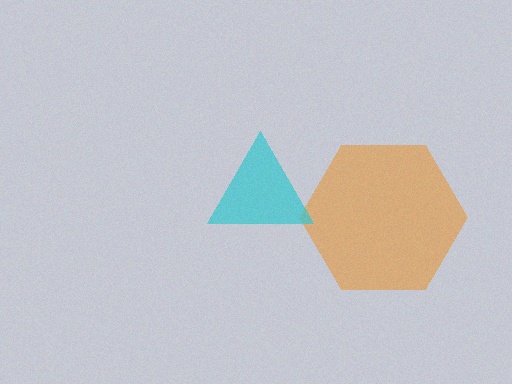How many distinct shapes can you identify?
There are 2 distinct shapes: an orange hexagon, a cyan triangle.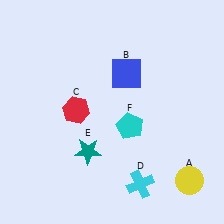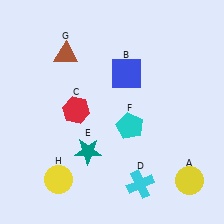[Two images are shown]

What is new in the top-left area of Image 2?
A brown triangle (G) was added in the top-left area of Image 2.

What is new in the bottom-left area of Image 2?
A yellow circle (H) was added in the bottom-left area of Image 2.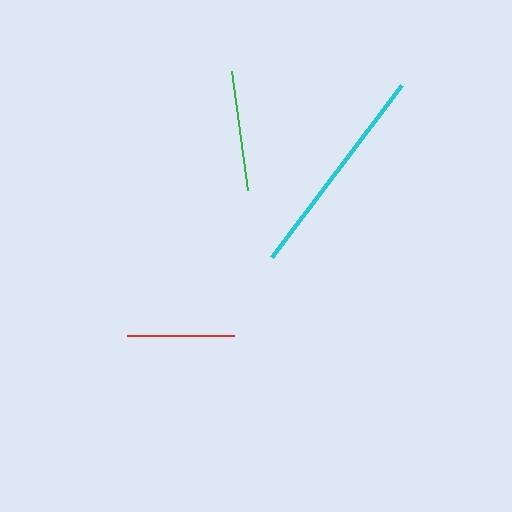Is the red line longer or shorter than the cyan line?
The cyan line is longer than the red line.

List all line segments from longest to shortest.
From longest to shortest: cyan, green, red.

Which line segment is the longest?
The cyan line is the longest at approximately 215 pixels.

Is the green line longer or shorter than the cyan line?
The cyan line is longer than the green line.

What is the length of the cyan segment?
The cyan segment is approximately 215 pixels long.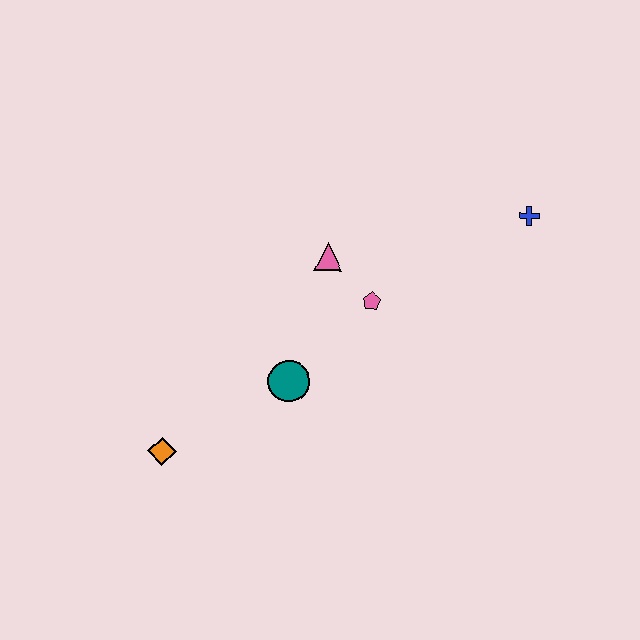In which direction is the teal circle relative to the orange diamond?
The teal circle is to the right of the orange diamond.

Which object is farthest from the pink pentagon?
The orange diamond is farthest from the pink pentagon.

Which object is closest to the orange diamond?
The teal circle is closest to the orange diamond.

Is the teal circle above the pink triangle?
No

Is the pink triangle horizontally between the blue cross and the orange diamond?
Yes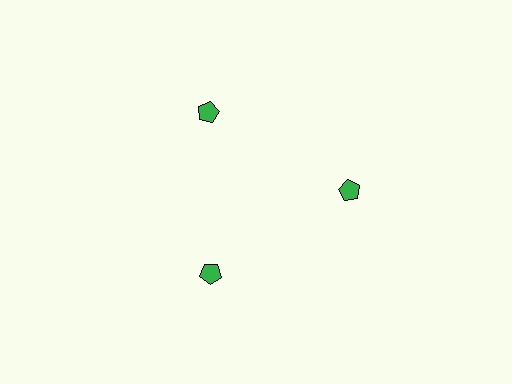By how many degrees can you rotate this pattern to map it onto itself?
The pattern maps onto itself every 120 degrees of rotation.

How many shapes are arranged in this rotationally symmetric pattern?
There are 3 shapes, arranged in 3 groups of 1.